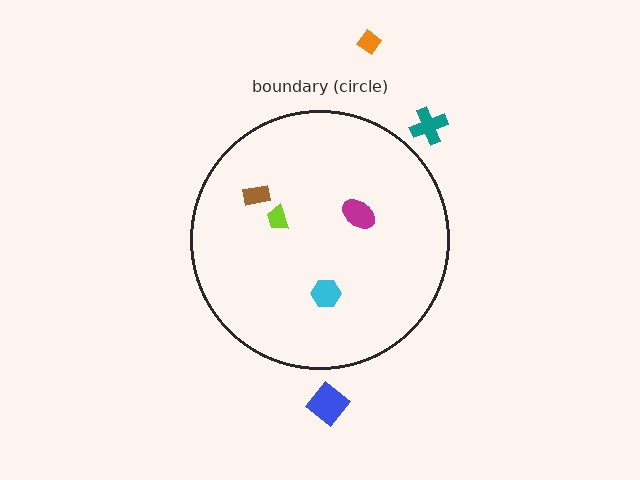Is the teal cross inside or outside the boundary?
Outside.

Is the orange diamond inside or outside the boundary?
Outside.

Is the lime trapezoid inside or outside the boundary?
Inside.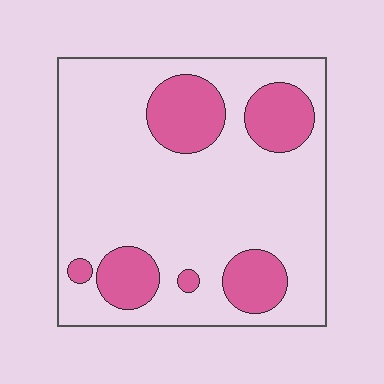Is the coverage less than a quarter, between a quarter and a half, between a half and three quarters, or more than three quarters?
Less than a quarter.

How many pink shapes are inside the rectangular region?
6.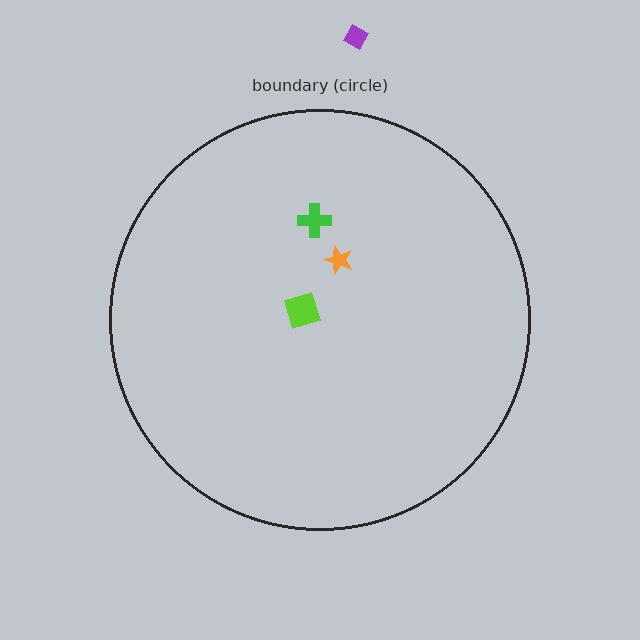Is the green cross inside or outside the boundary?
Inside.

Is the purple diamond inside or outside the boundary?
Outside.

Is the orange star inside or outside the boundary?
Inside.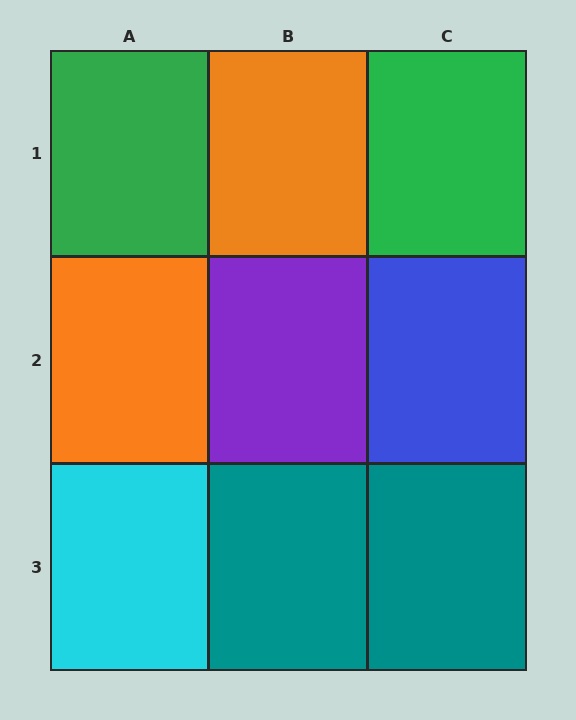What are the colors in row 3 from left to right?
Cyan, teal, teal.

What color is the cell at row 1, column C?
Green.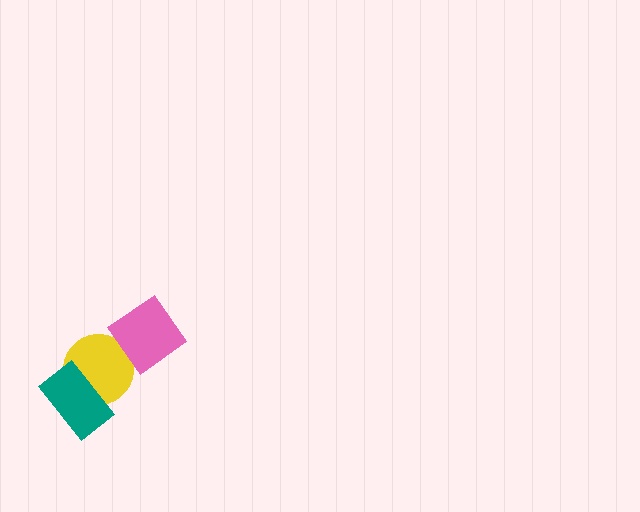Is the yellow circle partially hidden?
Yes, it is partially covered by another shape.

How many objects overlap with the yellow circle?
1 object overlaps with the yellow circle.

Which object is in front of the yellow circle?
The teal rectangle is in front of the yellow circle.